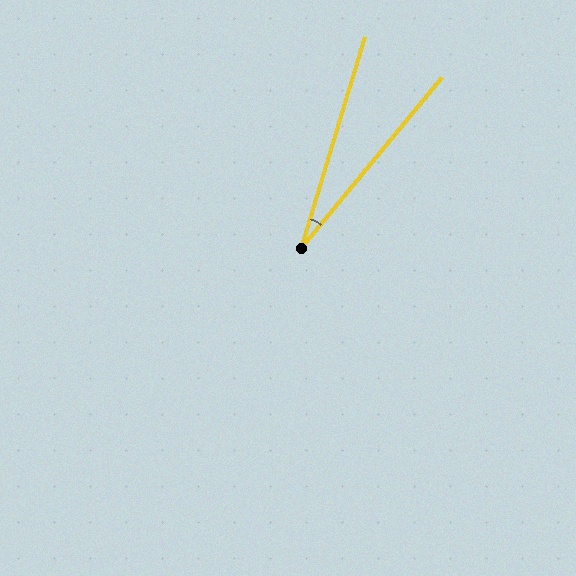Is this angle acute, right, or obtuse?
It is acute.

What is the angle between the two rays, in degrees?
Approximately 23 degrees.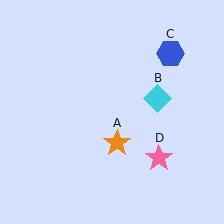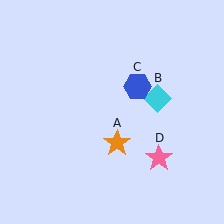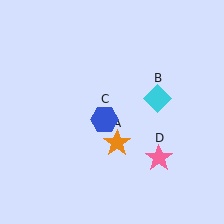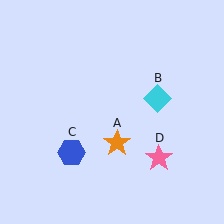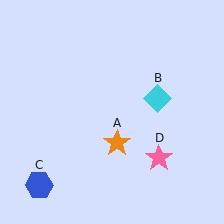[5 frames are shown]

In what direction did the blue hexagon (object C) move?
The blue hexagon (object C) moved down and to the left.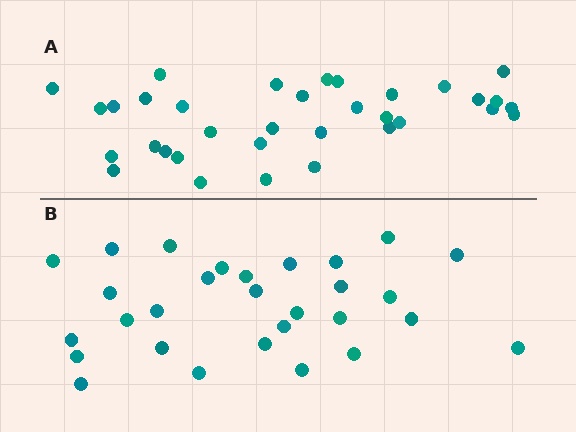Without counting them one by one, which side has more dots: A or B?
Region A (the top region) has more dots.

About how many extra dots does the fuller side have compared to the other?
Region A has about 5 more dots than region B.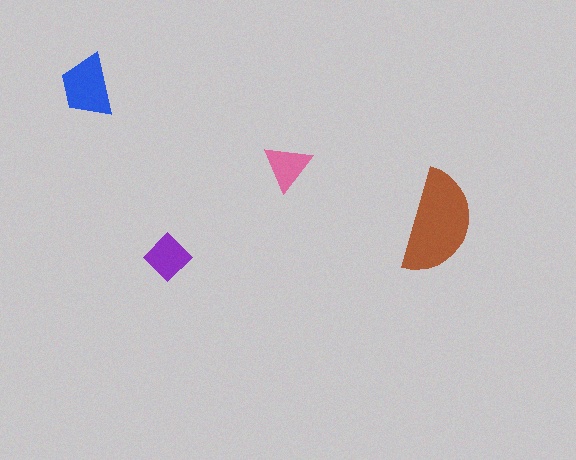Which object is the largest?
The brown semicircle.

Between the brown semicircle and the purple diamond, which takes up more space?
The brown semicircle.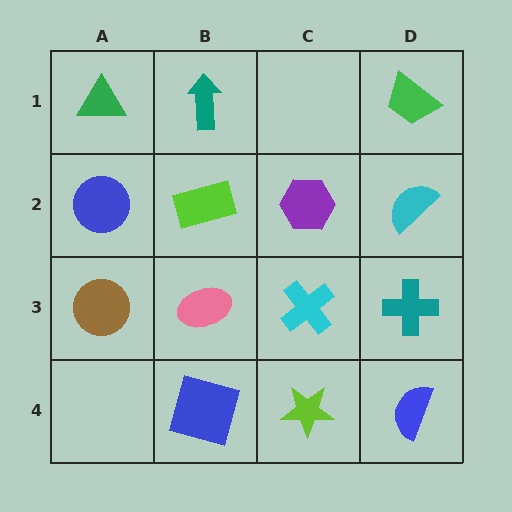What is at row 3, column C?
A cyan cross.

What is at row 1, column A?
A green triangle.